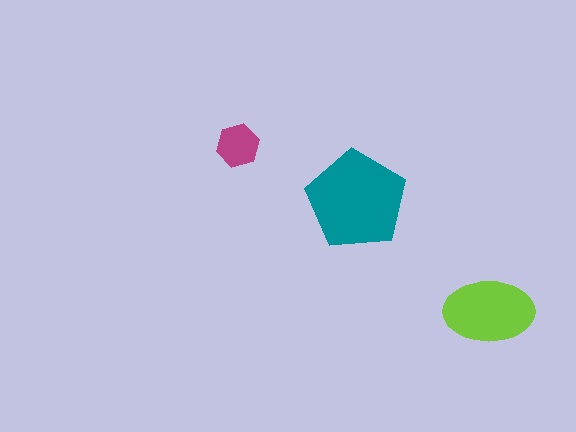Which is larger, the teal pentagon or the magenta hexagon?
The teal pentagon.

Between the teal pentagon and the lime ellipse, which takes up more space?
The teal pentagon.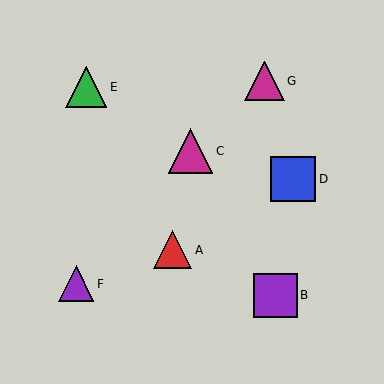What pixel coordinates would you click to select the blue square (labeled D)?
Click at (293, 179) to select the blue square D.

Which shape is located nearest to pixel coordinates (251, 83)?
The magenta triangle (labeled G) at (265, 81) is nearest to that location.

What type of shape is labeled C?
Shape C is a magenta triangle.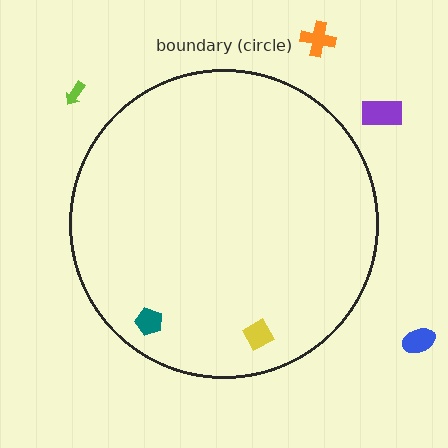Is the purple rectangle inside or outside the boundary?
Outside.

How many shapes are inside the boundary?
2 inside, 4 outside.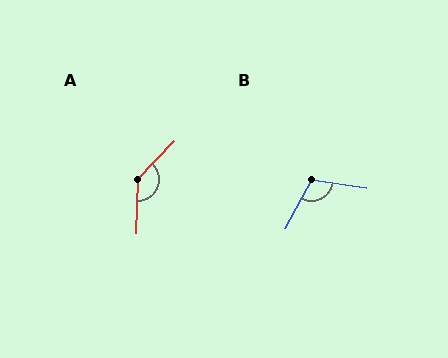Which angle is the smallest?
B, at approximately 110 degrees.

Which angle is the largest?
A, at approximately 137 degrees.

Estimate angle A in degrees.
Approximately 137 degrees.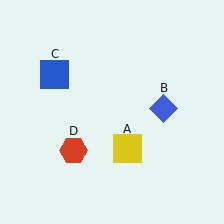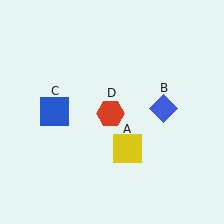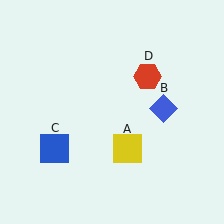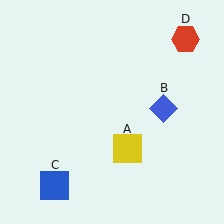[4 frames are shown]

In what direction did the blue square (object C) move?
The blue square (object C) moved down.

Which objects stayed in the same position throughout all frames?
Yellow square (object A) and blue diamond (object B) remained stationary.